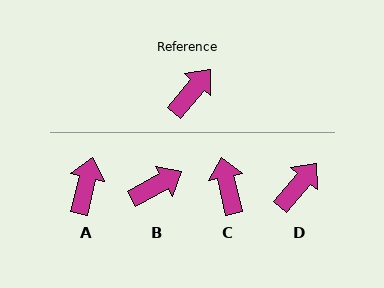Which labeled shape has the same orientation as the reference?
D.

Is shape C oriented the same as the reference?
No, it is off by about 52 degrees.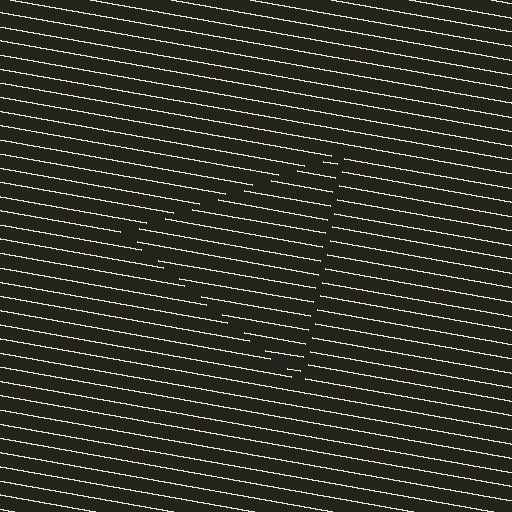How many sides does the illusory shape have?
3 sides — the line-ends trace a triangle.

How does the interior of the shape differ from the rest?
The interior of the shape contains the same grating, shifted by half a period — the contour is defined by the phase discontinuity where line-ends from the inner and outer gratings abut.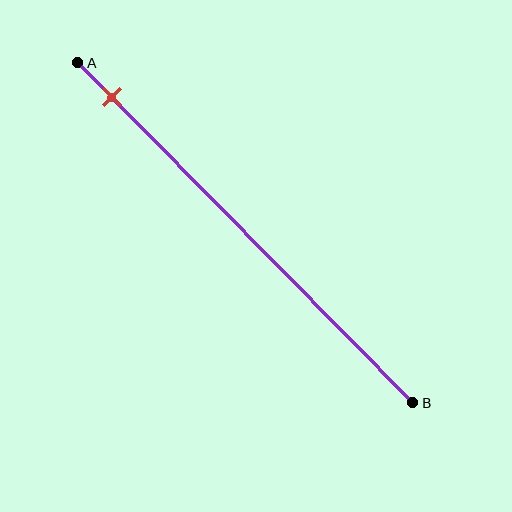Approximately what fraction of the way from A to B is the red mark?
The red mark is approximately 10% of the way from A to B.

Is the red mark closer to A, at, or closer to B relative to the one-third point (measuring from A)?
The red mark is closer to point A than the one-third point of segment AB.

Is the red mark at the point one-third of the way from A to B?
No, the mark is at about 10% from A, not at the 33% one-third point.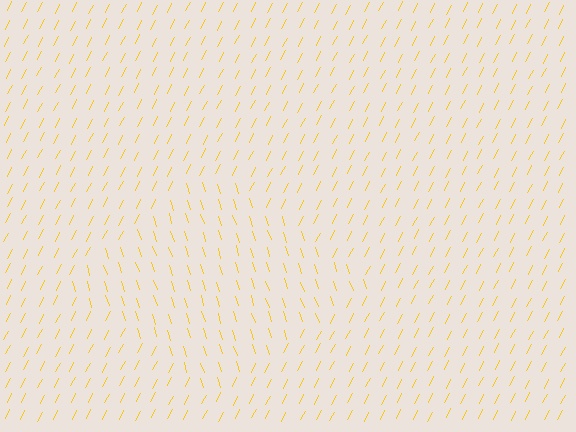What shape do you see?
I see a diamond.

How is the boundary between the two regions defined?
The boundary is defined purely by a change in line orientation (approximately 45 degrees difference). All lines are the same color and thickness.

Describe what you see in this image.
The image is filled with small yellow line segments. A diamond region in the image has lines oriented differently from the surrounding lines, creating a visible texture boundary.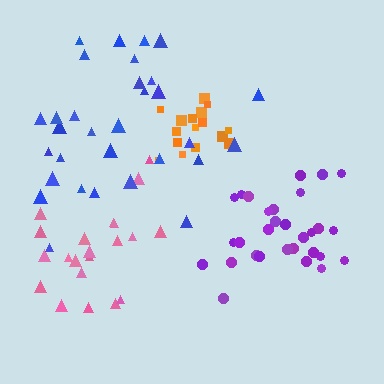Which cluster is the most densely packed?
Orange.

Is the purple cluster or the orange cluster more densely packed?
Orange.